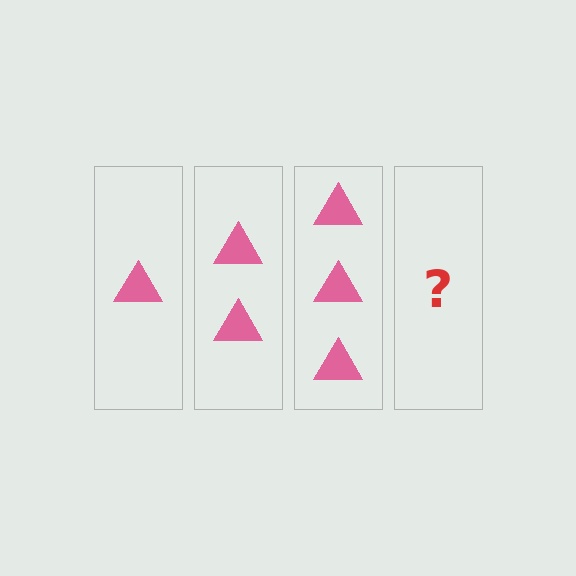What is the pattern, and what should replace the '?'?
The pattern is that each step adds one more triangle. The '?' should be 4 triangles.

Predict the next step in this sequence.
The next step is 4 triangles.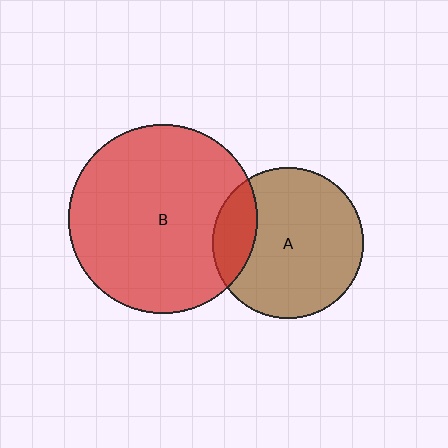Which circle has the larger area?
Circle B (red).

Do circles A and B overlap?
Yes.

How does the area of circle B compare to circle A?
Approximately 1.6 times.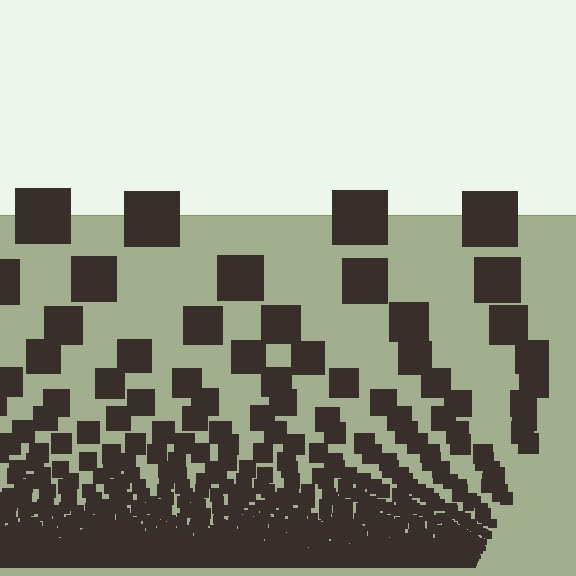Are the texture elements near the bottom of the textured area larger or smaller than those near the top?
Smaller. The gradient is inverted — elements near the bottom are smaller and denser.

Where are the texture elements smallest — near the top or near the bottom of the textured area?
Near the bottom.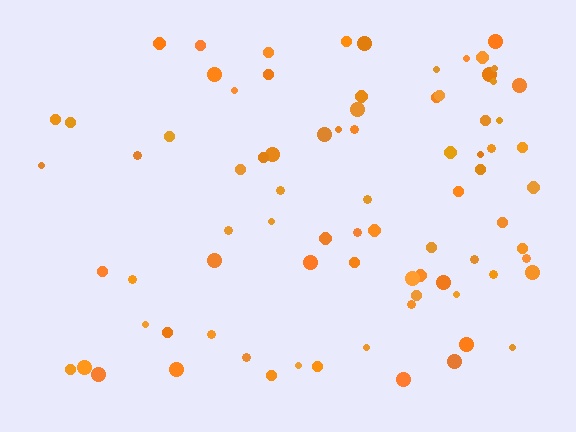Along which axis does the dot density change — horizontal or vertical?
Horizontal.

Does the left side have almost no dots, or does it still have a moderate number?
Still a moderate number, just noticeably fewer than the right.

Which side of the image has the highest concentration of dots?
The right.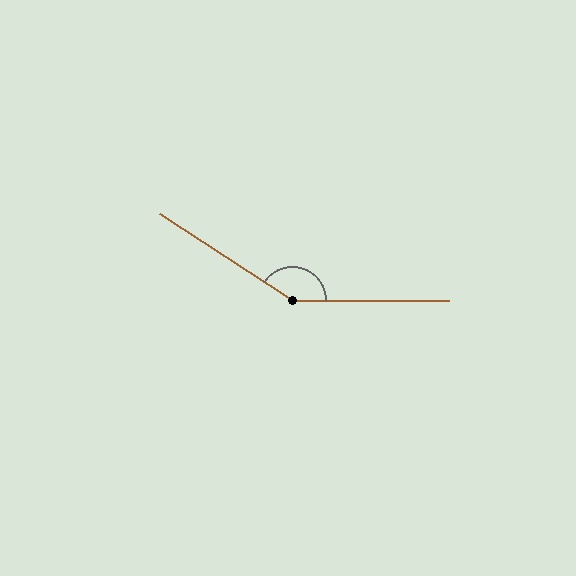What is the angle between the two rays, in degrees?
Approximately 147 degrees.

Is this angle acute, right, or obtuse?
It is obtuse.